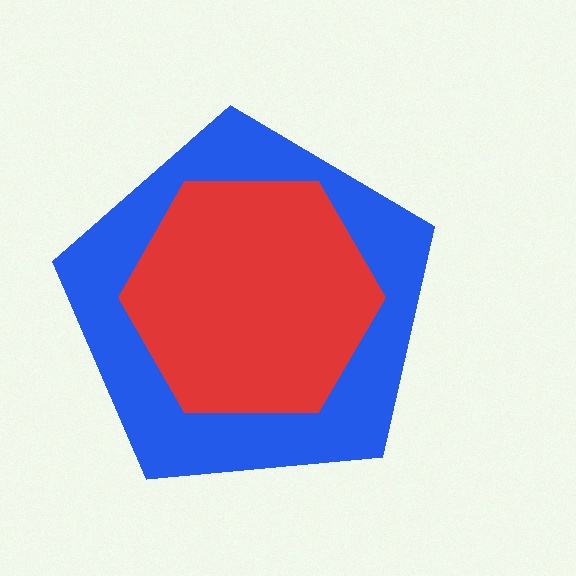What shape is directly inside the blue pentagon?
The red hexagon.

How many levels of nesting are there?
2.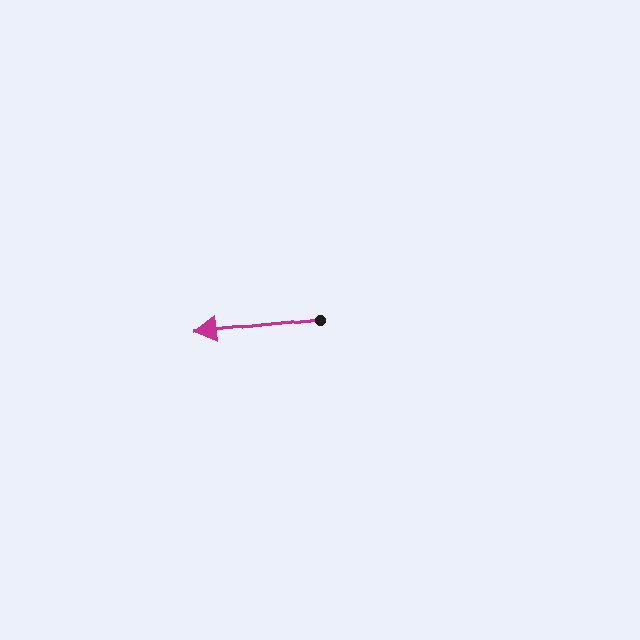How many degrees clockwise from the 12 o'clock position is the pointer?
Approximately 264 degrees.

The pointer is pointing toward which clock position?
Roughly 9 o'clock.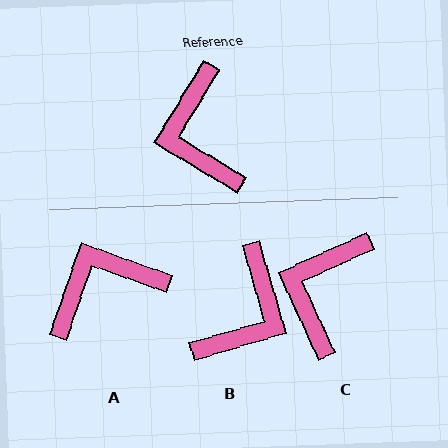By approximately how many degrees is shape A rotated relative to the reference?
Approximately 78 degrees clockwise.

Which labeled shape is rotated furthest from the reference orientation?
B, about 138 degrees away.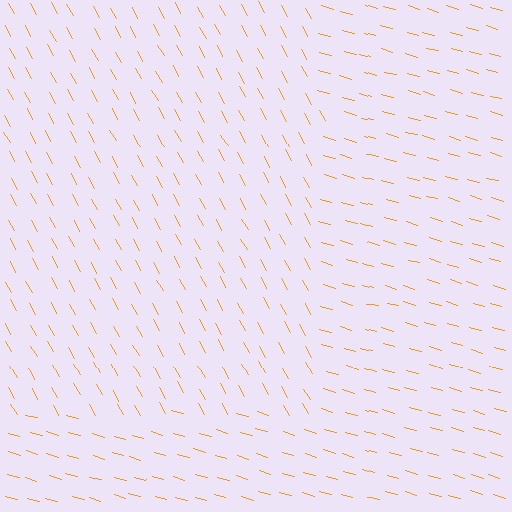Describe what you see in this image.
The image is filled with small orange line segments. A rectangle region in the image has lines oriented differently from the surrounding lines, creating a visible texture boundary.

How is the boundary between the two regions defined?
The boundary is defined purely by a change in line orientation (approximately 45 degrees difference). All lines are the same color and thickness.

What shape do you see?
I see a rectangle.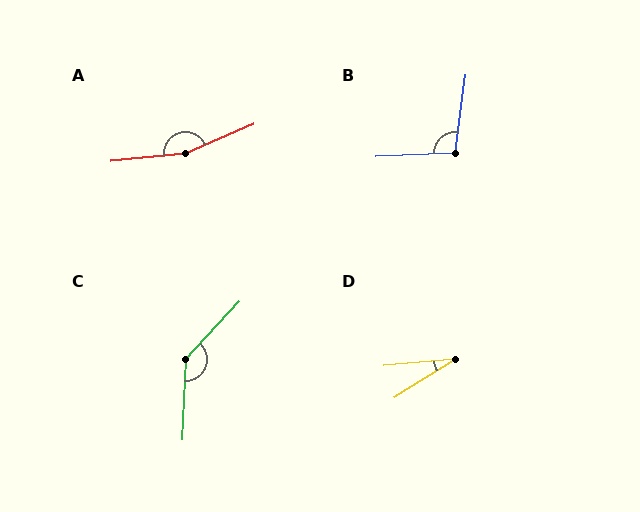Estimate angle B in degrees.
Approximately 100 degrees.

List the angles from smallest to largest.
D (27°), B (100°), C (139°), A (163°).